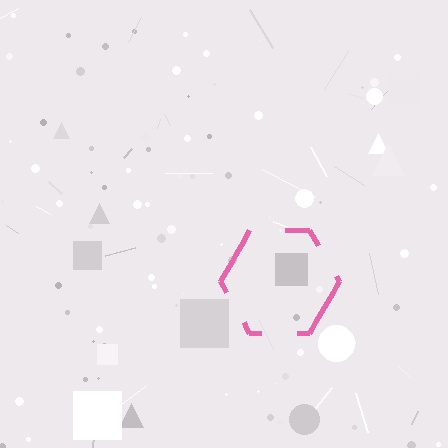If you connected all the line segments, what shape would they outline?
They would outline a hexagon.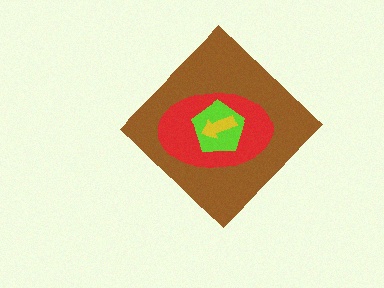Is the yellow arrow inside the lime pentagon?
Yes.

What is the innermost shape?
The yellow arrow.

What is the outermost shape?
The brown diamond.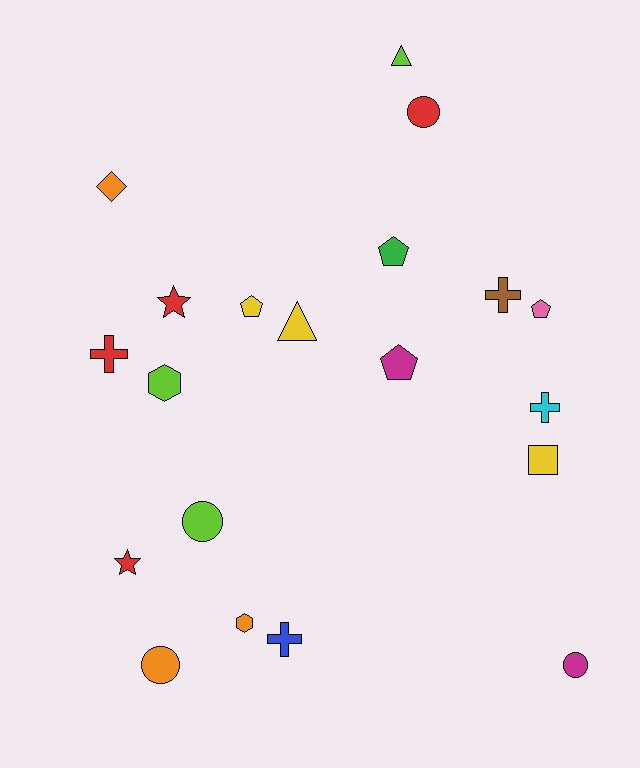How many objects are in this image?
There are 20 objects.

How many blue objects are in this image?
There is 1 blue object.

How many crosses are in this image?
There are 4 crosses.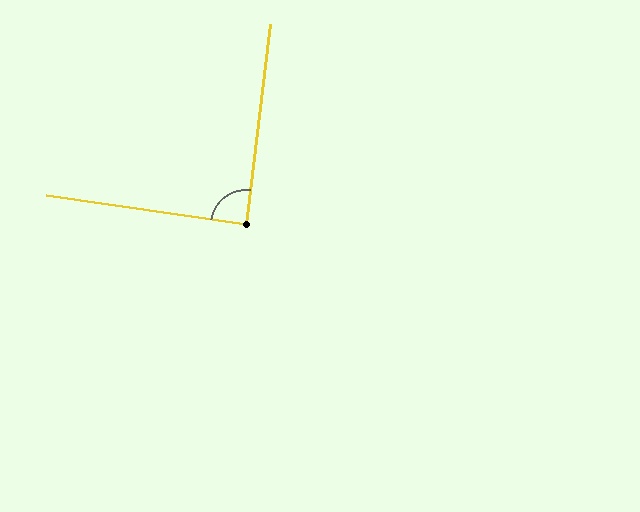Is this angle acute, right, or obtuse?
It is approximately a right angle.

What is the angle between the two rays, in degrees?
Approximately 89 degrees.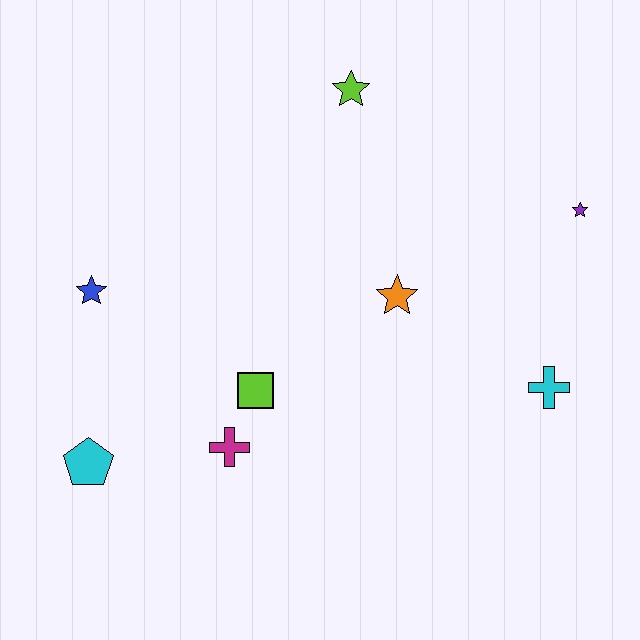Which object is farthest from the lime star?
The cyan pentagon is farthest from the lime star.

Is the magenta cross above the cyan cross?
No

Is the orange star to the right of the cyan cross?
No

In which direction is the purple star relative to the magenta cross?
The purple star is to the right of the magenta cross.